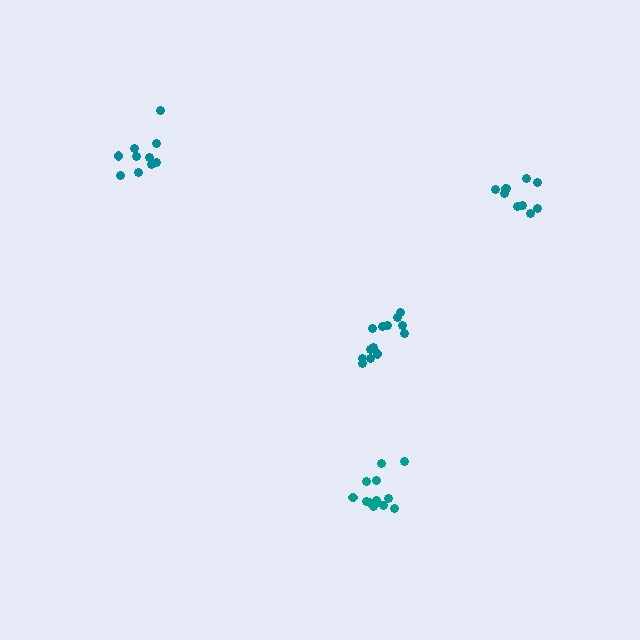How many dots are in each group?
Group 1: 13 dots, Group 2: 10 dots, Group 3: 10 dots, Group 4: 13 dots (46 total).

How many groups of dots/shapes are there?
There are 4 groups.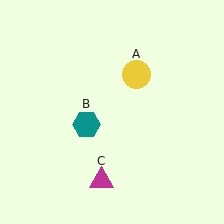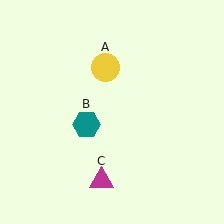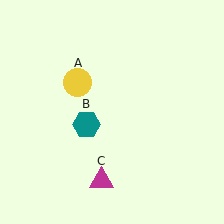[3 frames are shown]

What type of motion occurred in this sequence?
The yellow circle (object A) rotated counterclockwise around the center of the scene.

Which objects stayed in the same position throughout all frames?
Teal hexagon (object B) and magenta triangle (object C) remained stationary.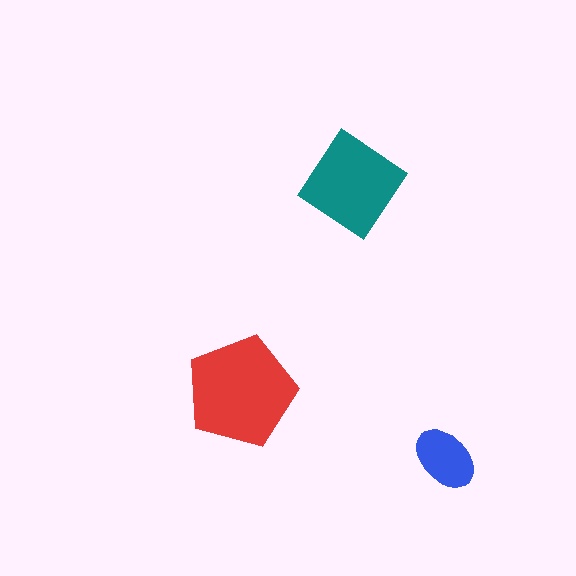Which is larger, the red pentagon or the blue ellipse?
The red pentagon.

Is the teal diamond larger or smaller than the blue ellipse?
Larger.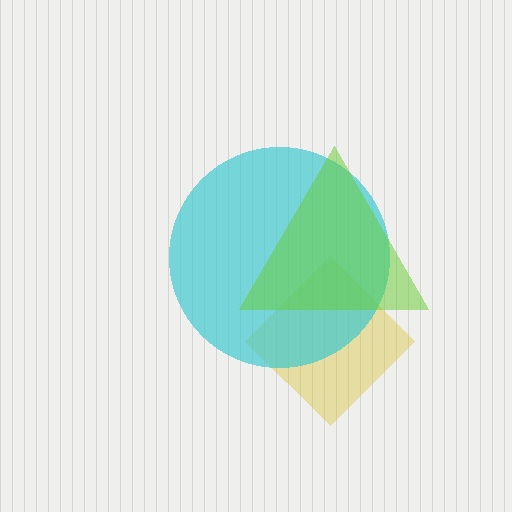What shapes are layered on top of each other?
The layered shapes are: a yellow diamond, a cyan circle, a lime triangle.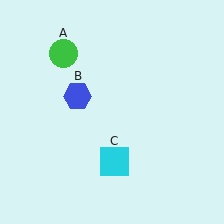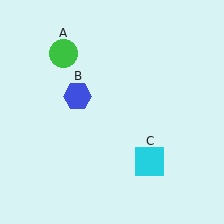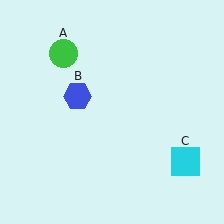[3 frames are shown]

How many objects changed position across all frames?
1 object changed position: cyan square (object C).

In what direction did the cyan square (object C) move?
The cyan square (object C) moved right.